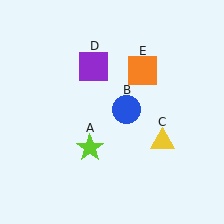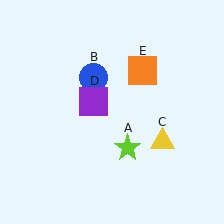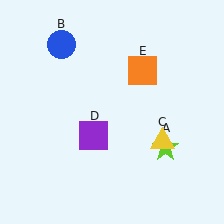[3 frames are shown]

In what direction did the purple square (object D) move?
The purple square (object D) moved down.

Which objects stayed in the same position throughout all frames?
Yellow triangle (object C) and orange square (object E) remained stationary.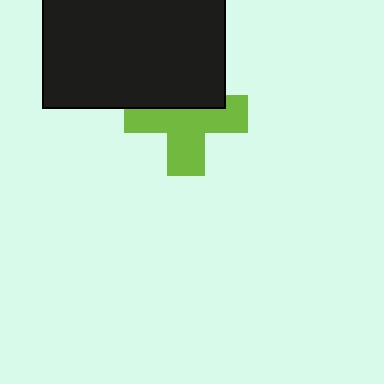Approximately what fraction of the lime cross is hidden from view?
Roughly 39% of the lime cross is hidden behind the black rectangle.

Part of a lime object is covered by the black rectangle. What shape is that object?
It is a cross.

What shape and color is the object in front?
The object in front is a black rectangle.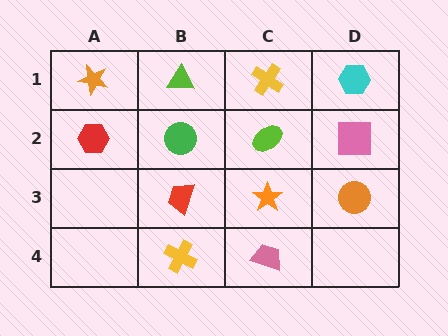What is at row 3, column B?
A red trapezoid.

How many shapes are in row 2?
4 shapes.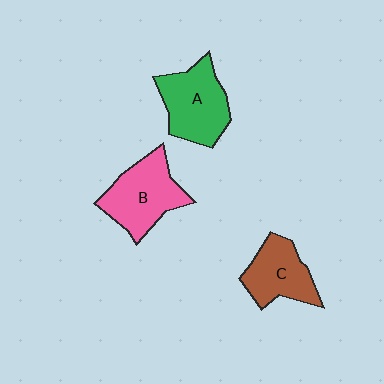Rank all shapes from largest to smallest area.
From largest to smallest: B (pink), A (green), C (brown).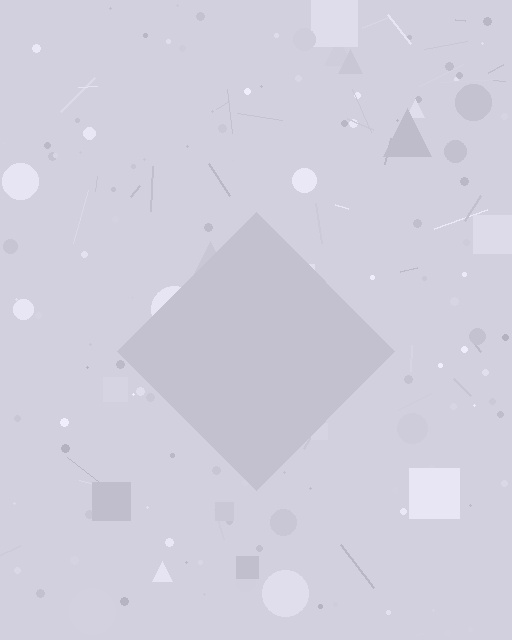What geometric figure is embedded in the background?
A diamond is embedded in the background.